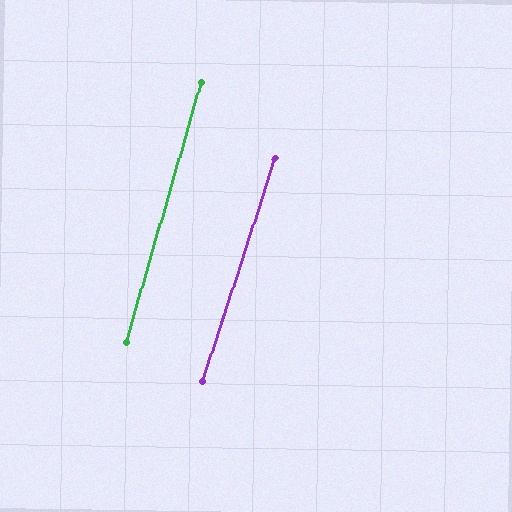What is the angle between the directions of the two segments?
Approximately 2 degrees.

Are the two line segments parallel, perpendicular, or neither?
Parallel — their directions differ by only 1.9°.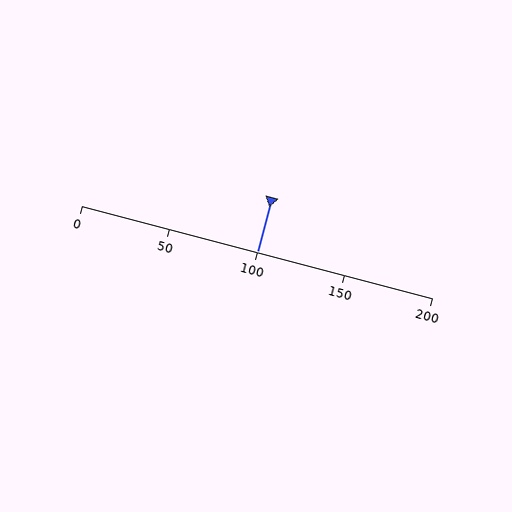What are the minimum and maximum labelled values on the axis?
The axis runs from 0 to 200.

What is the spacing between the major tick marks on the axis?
The major ticks are spaced 50 apart.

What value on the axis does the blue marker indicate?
The marker indicates approximately 100.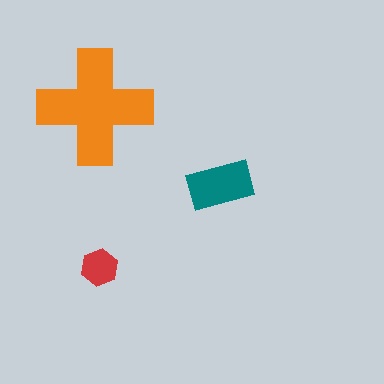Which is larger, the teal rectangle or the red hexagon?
The teal rectangle.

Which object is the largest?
The orange cross.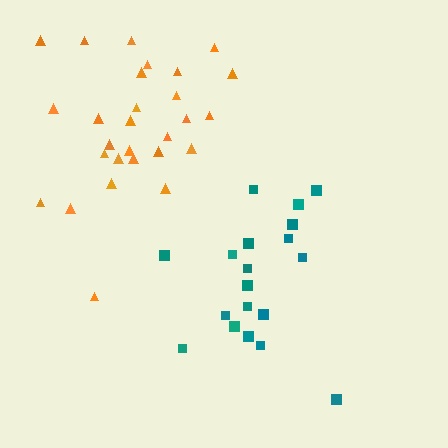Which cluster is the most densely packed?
Teal.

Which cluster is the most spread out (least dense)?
Orange.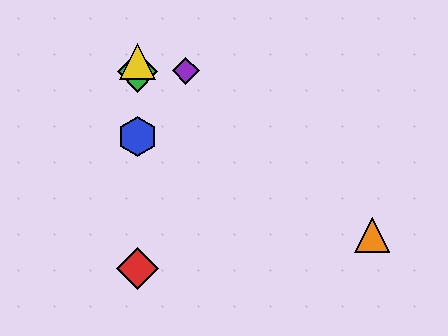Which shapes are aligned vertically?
The red diamond, the blue hexagon, the green diamond, the yellow triangle are aligned vertically.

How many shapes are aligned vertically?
4 shapes (the red diamond, the blue hexagon, the green diamond, the yellow triangle) are aligned vertically.